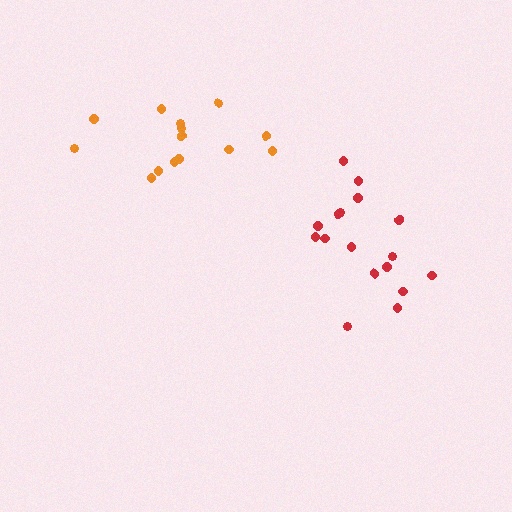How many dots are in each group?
Group 1: 17 dots, Group 2: 14 dots (31 total).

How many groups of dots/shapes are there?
There are 2 groups.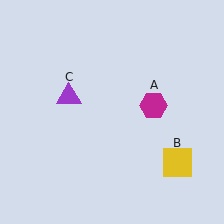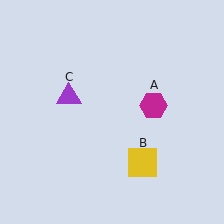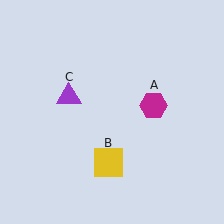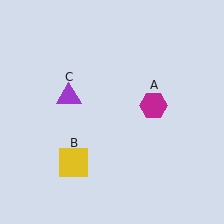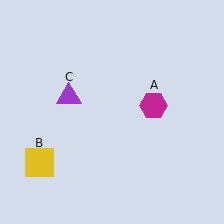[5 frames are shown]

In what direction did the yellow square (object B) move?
The yellow square (object B) moved left.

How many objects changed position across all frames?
1 object changed position: yellow square (object B).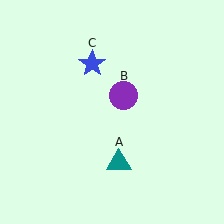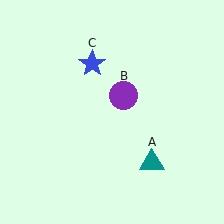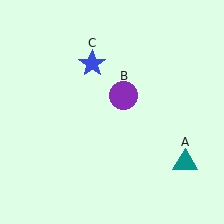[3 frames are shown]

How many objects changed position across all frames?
1 object changed position: teal triangle (object A).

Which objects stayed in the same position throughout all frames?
Purple circle (object B) and blue star (object C) remained stationary.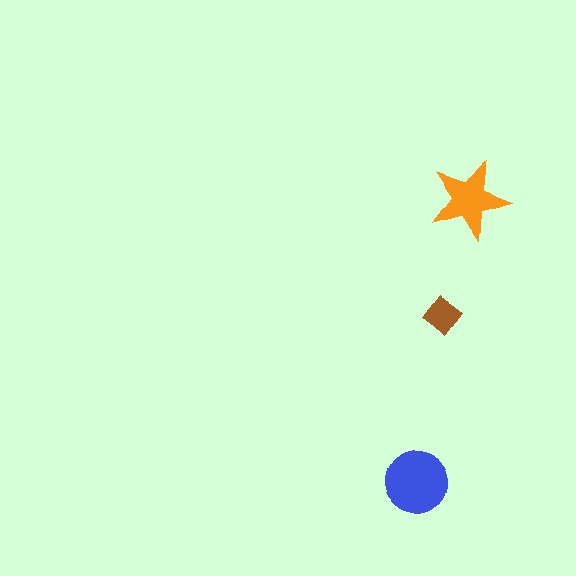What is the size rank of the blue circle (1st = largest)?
1st.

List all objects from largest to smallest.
The blue circle, the orange star, the brown diamond.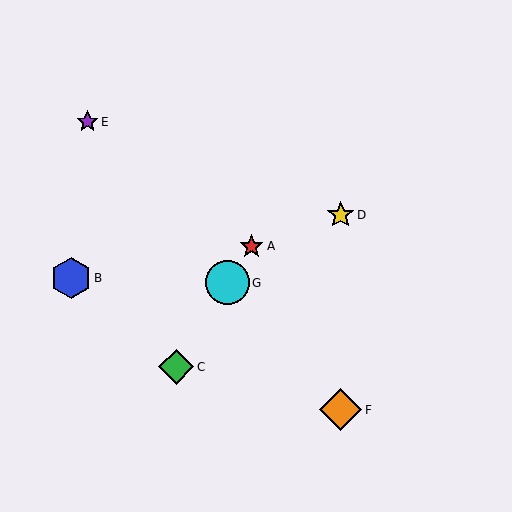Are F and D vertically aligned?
Yes, both are at x≈341.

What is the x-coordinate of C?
Object C is at x≈176.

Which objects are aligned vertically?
Objects D, F are aligned vertically.